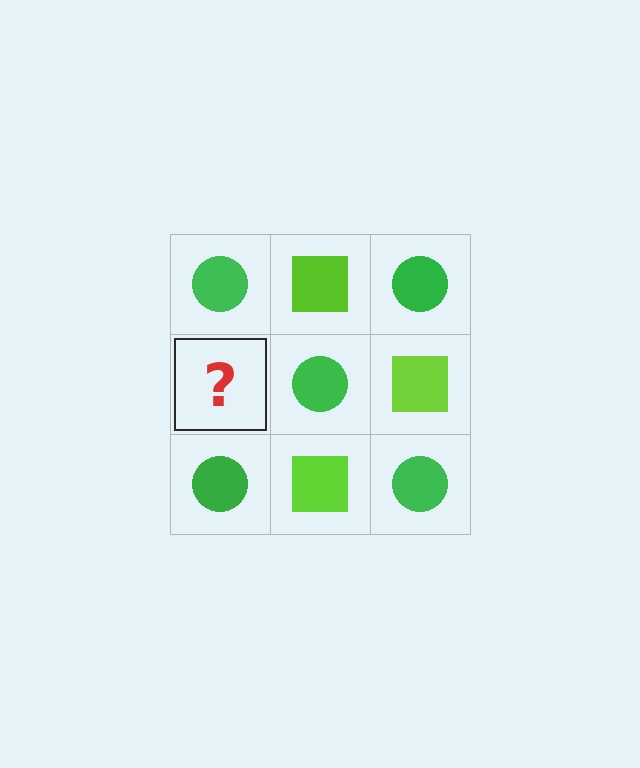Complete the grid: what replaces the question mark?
The question mark should be replaced with a lime square.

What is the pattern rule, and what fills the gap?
The rule is that it alternates green circle and lime square in a checkerboard pattern. The gap should be filled with a lime square.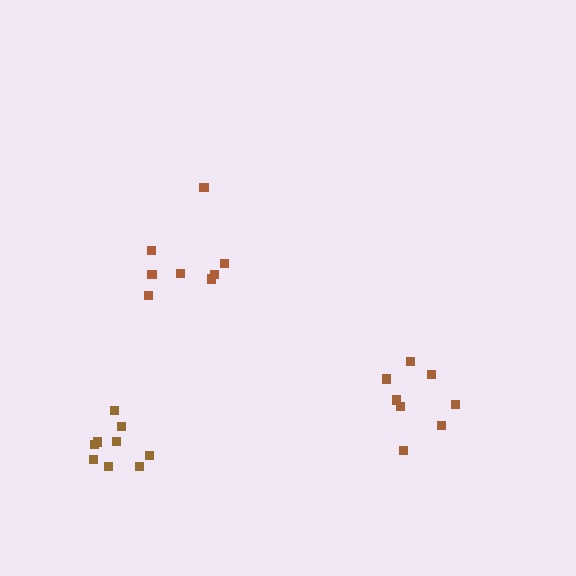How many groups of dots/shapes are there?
There are 3 groups.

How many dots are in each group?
Group 1: 8 dots, Group 2: 8 dots, Group 3: 9 dots (25 total).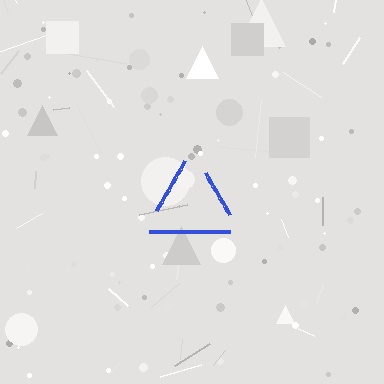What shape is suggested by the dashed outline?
The dashed outline suggests a triangle.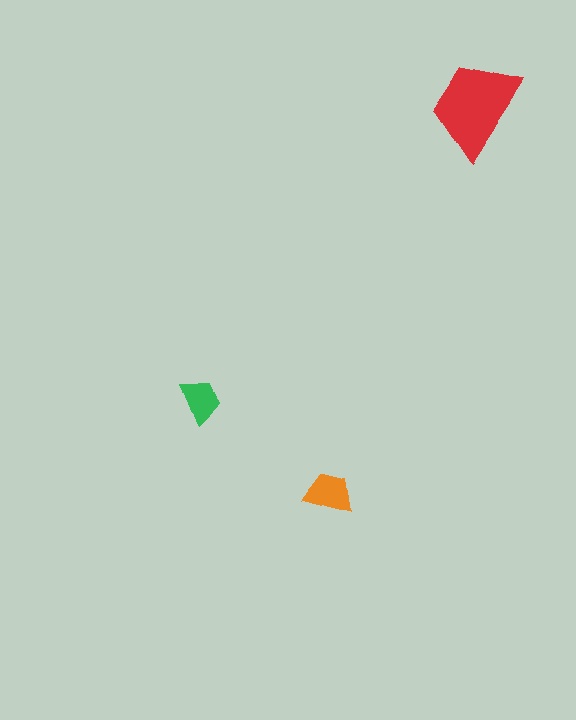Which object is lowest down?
The orange trapezoid is bottommost.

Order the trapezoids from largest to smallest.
the red one, the orange one, the green one.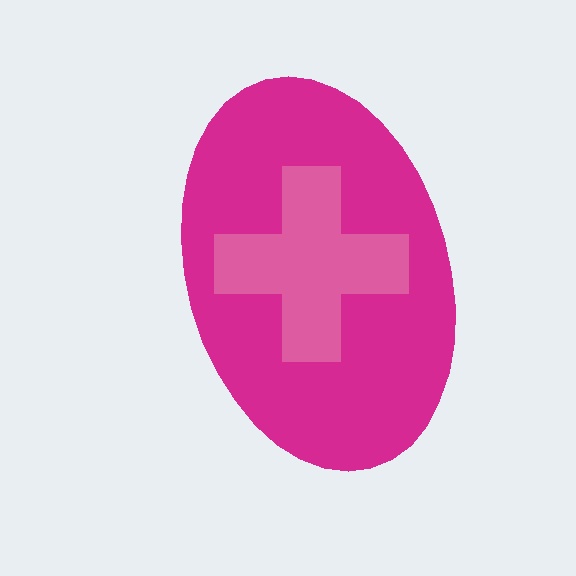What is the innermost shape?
The pink cross.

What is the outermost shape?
The magenta ellipse.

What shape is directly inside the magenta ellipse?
The pink cross.